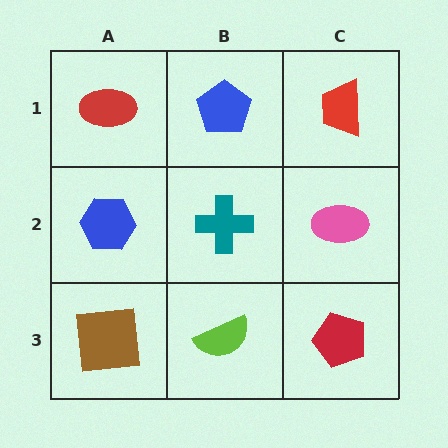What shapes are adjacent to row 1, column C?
A pink ellipse (row 2, column C), a blue pentagon (row 1, column B).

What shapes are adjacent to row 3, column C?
A pink ellipse (row 2, column C), a lime semicircle (row 3, column B).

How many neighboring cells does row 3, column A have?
2.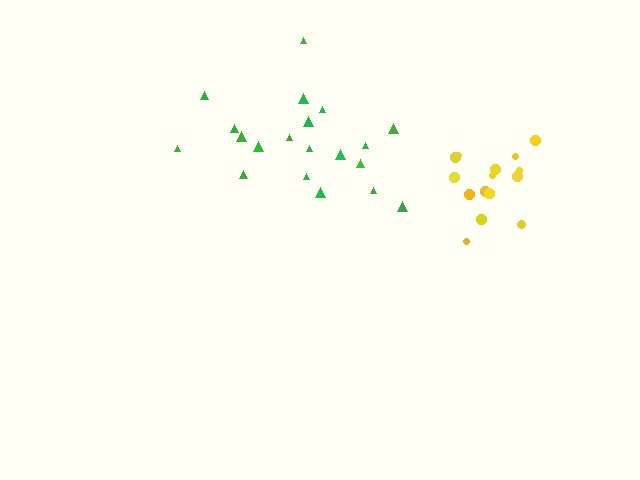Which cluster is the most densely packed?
Yellow.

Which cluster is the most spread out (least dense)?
Green.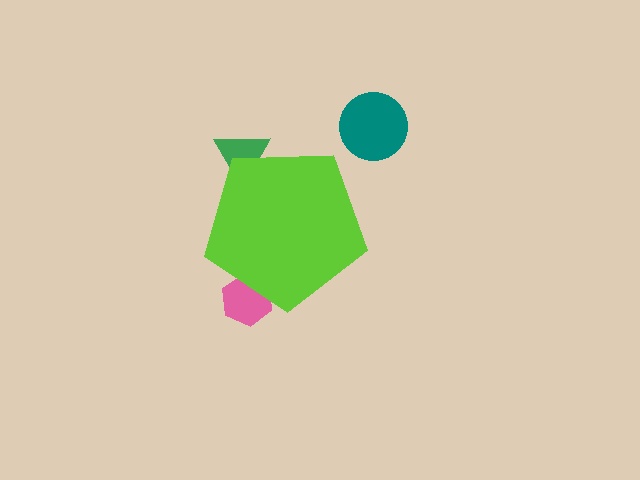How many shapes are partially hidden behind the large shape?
2 shapes are partially hidden.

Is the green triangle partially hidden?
Yes, the green triangle is partially hidden behind the lime pentagon.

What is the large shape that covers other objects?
A lime pentagon.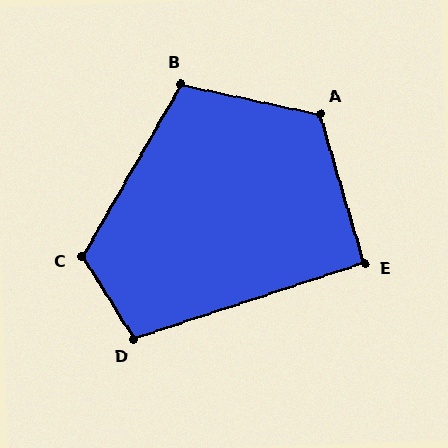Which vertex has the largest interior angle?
A, at approximately 118 degrees.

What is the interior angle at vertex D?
Approximately 104 degrees (obtuse).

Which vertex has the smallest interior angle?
E, at approximately 91 degrees.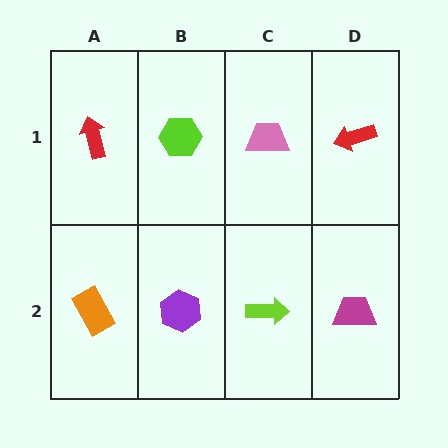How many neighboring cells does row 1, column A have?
2.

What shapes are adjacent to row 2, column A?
A red arrow (row 1, column A), a purple hexagon (row 2, column B).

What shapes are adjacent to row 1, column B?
A purple hexagon (row 2, column B), a red arrow (row 1, column A), a pink trapezoid (row 1, column C).